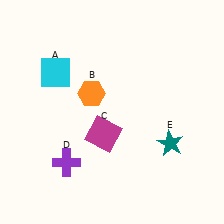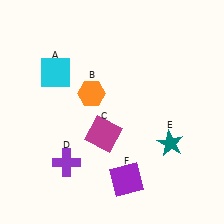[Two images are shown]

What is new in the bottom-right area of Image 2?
A purple square (F) was added in the bottom-right area of Image 2.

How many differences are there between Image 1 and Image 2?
There is 1 difference between the two images.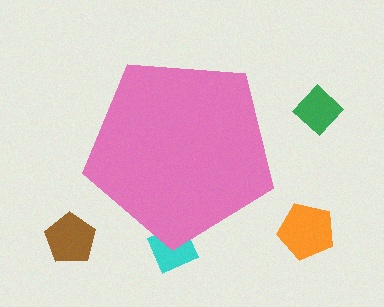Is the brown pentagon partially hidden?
No, the brown pentagon is fully visible.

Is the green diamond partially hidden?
No, the green diamond is fully visible.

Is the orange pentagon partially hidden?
No, the orange pentagon is fully visible.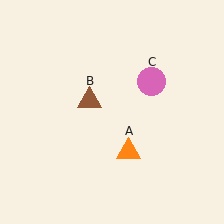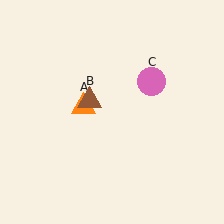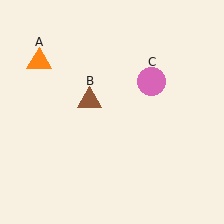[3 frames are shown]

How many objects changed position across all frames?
1 object changed position: orange triangle (object A).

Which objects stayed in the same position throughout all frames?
Brown triangle (object B) and pink circle (object C) remained stationary.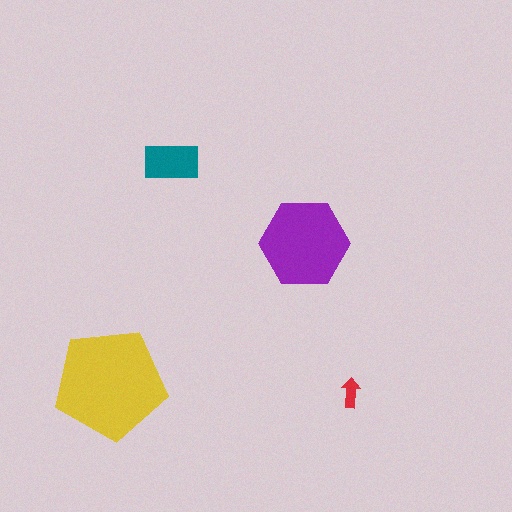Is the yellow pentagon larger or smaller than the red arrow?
Larger.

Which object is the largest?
The yellow pentagon.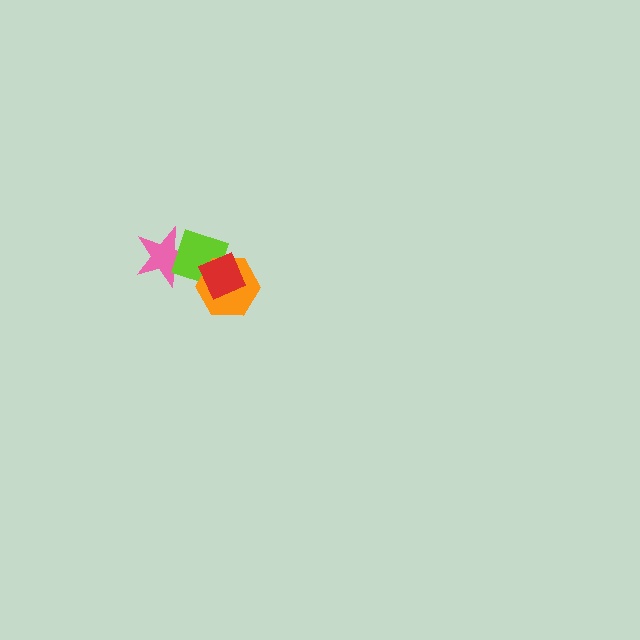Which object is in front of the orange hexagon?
The red diamond is in front of the orange hexagon.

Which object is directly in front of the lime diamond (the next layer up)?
The orange hexagon is directly in front of the lime diamond.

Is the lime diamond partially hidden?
Yes, it is partially covered by another shape.